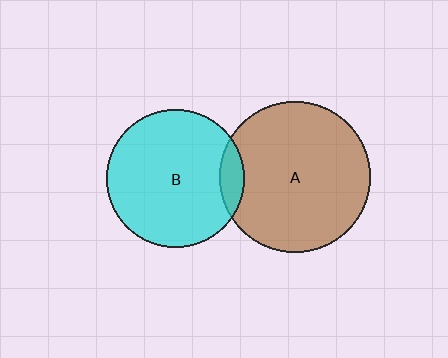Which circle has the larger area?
Circle A (brown).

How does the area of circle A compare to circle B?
Approximately 1.2 times.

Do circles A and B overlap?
Yes.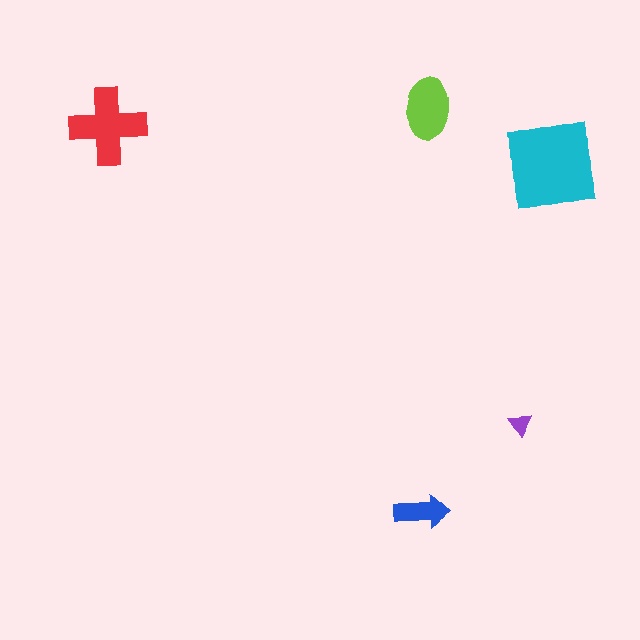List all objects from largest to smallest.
The cyan square, the red cross, the lime ellipse, the blue arrow, the purple triangle.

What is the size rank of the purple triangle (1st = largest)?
5th.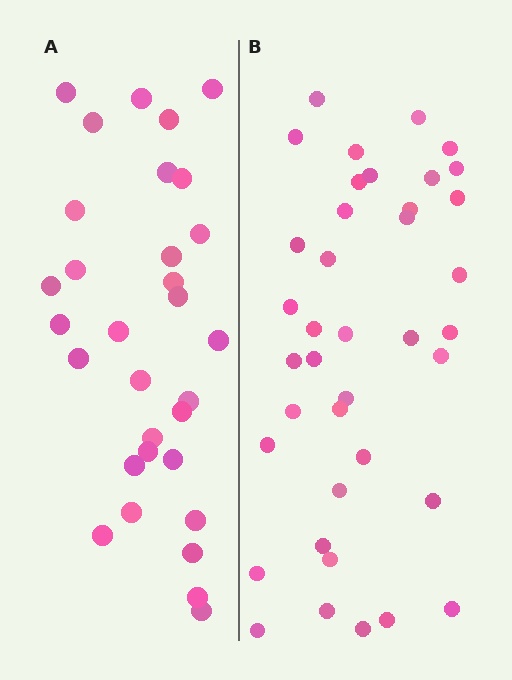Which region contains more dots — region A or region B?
Region B (the right region) has more dots.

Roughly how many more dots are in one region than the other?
Region B has roughly 8 or so more dots than region A.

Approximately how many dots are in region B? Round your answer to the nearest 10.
About 40 dots. (The exact count is 39, which rounds to 40.)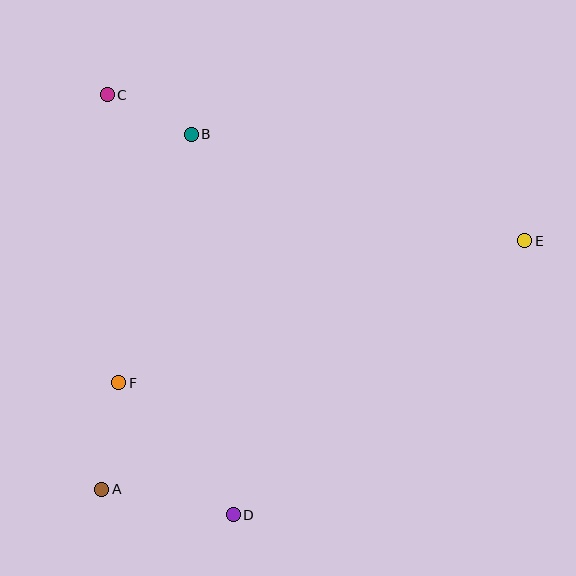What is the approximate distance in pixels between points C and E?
The distance between C and E is approximately 443 pixels.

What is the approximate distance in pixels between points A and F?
The distance between A and F is approximately 108 pixels.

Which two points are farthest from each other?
Points A and E are farthest from each other.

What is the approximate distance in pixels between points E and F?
The distance between E and F is approximately 430 pixels.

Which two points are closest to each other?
Points B and C are closest to each other.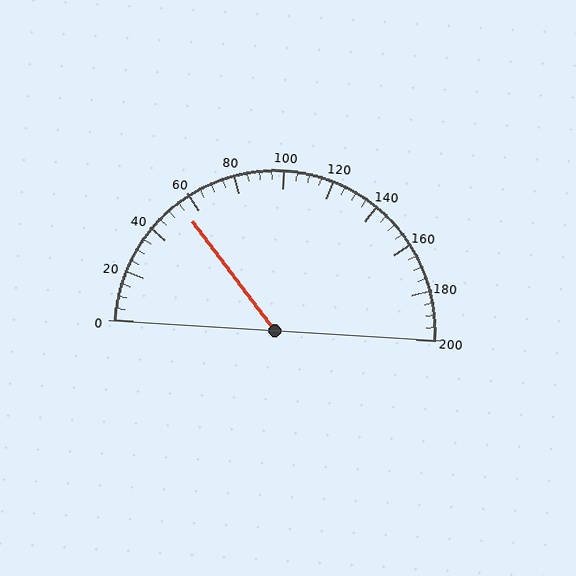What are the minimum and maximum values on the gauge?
The gauge ranges from 0 to 200.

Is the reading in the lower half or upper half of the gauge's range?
The reading is in the lower half of the range (0 to 200).